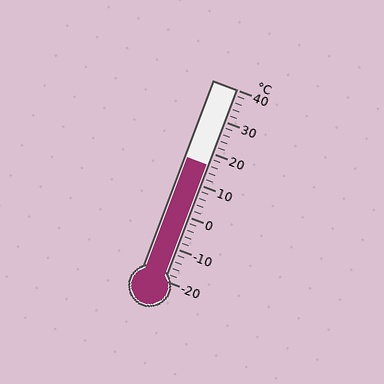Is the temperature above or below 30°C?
The temperature is below 30°C.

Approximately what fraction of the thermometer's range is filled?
The thermometer is filled to approximately 60% of its range.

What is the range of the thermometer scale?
The thermometer scale ranges from -20°C to 40°C.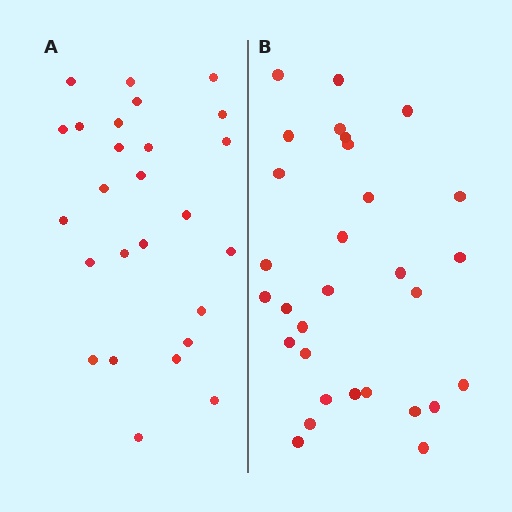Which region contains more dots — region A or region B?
Region B (the right region) has more dots.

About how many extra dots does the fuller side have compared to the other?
Region B has about 4 more dots than region A.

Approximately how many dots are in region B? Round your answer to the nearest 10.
About 30 dots.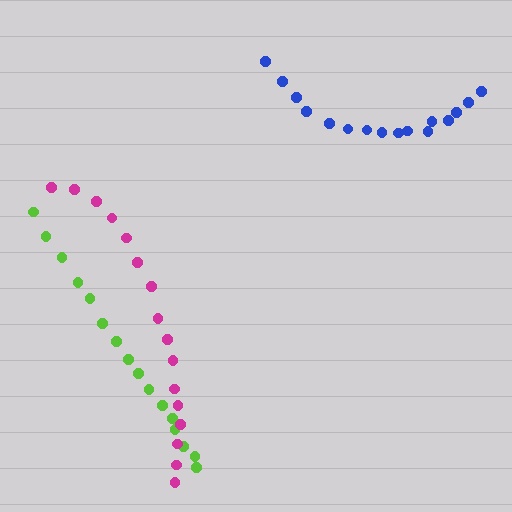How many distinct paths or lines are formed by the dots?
There are 3 distinct paths.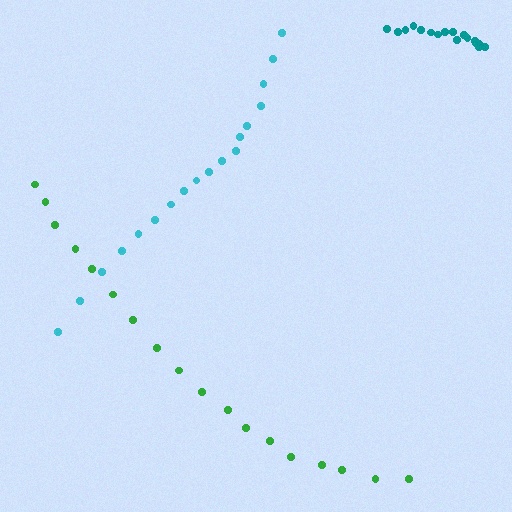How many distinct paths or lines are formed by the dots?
There are 3 distinct paths.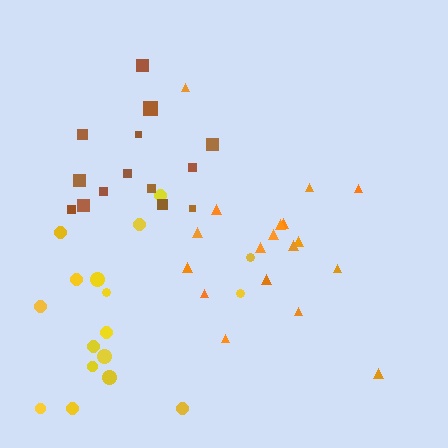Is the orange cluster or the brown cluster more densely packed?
Orange.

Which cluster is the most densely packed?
Orange.